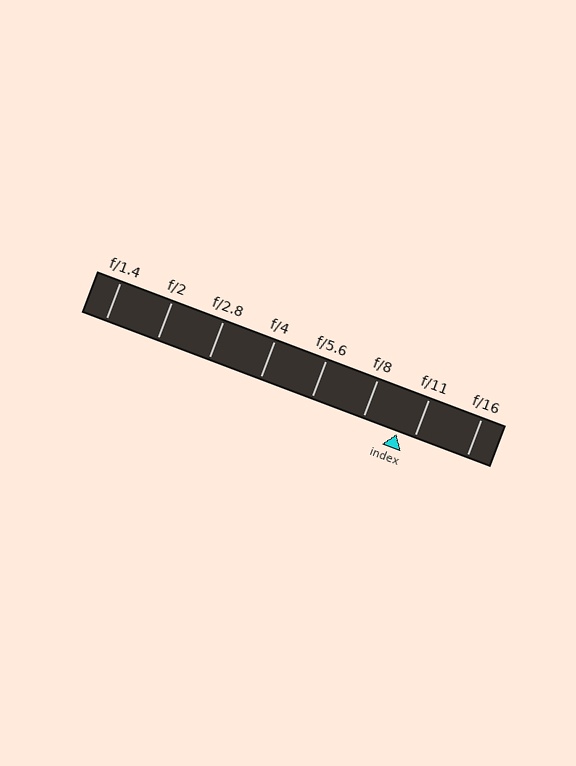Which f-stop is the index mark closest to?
The index mark is closest to f/11.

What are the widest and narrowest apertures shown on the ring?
The widest aperture shown is f/1.4 and the narrowest is f/16.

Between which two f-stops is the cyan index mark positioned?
The index mark is between f/8 and f/11.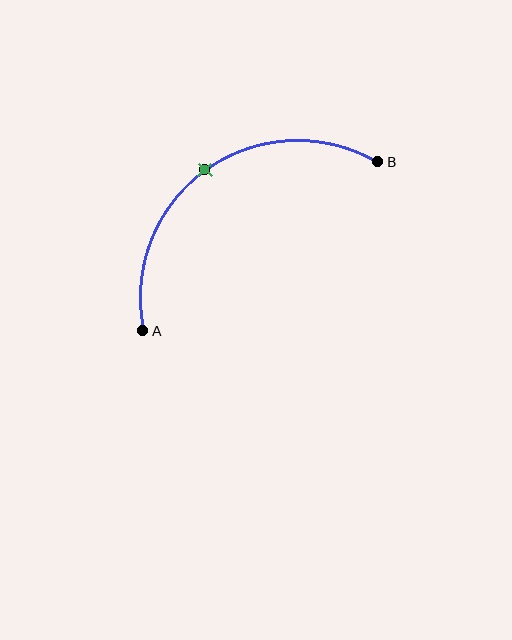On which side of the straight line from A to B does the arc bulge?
The arc bulges above and to the left of the straight line connecting A and B.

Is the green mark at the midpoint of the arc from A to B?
Yes. The green mark lies on the arc at equal arc-length from both A and B — it is the arc midpoint.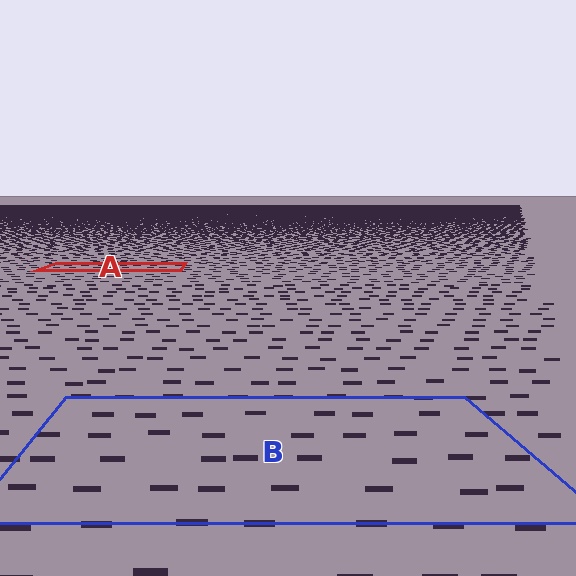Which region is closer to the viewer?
Region B is closer. The texture elements there are larger and more spread out.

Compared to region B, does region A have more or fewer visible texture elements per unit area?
Region A has more texture elements per unit area — they are packed more densely because it is farther away.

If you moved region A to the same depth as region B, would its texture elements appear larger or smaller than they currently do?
They would appear larger. At a closer depth, the same texture elements are projected at a bigger on-screen size.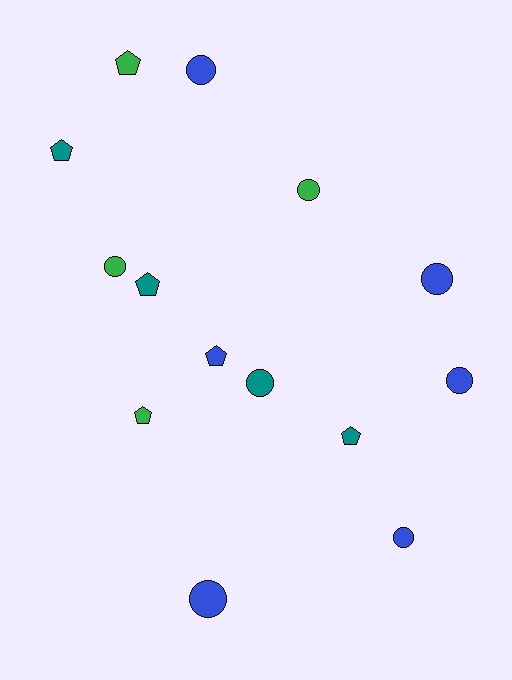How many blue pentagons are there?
There is 1 blue pentagon.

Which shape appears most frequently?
Circle, with 8 objects.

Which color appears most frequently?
Blue, with 6 objects.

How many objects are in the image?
There are 14 objects.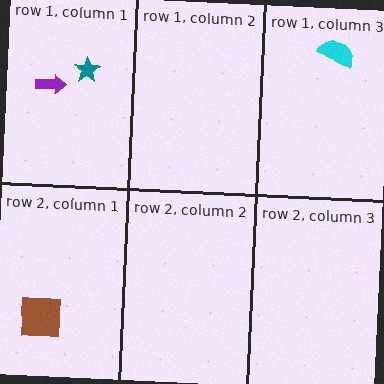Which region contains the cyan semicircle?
The row 1, column 3 region.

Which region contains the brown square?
The row 2, column 1 region.